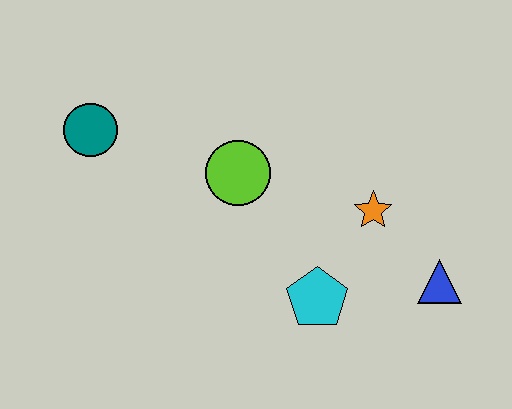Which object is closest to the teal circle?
The lime circle is closest to the teal circle.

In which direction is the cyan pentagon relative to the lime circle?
The cyan pentagon is below the lime circle.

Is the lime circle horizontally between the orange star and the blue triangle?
No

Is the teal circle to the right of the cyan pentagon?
No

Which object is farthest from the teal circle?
The blue triangle is farthest from the teal circle.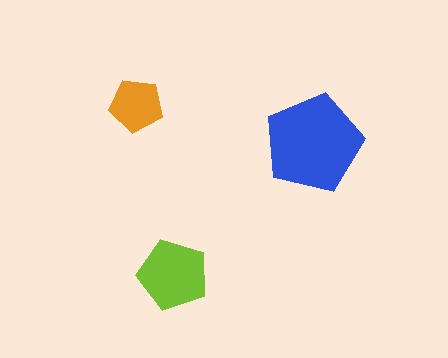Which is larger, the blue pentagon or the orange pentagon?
The blue one.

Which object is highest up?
The orange pentagon is topmost.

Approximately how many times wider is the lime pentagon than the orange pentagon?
About 1.5 times wider.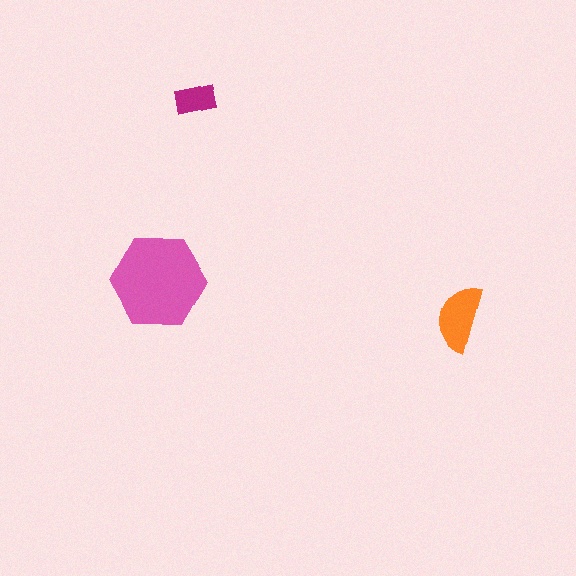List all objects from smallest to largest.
The magenta rectangle, the orange semicircle, the pink hexagon.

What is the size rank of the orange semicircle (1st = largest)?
2nd.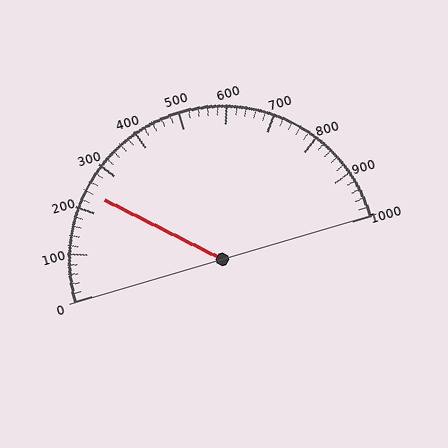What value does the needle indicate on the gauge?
The needle indicates approximately 240.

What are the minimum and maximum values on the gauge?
The gauge ranges from 0 to 1000.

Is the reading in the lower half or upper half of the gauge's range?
The reading is in the lower half of the range (0 to 1000).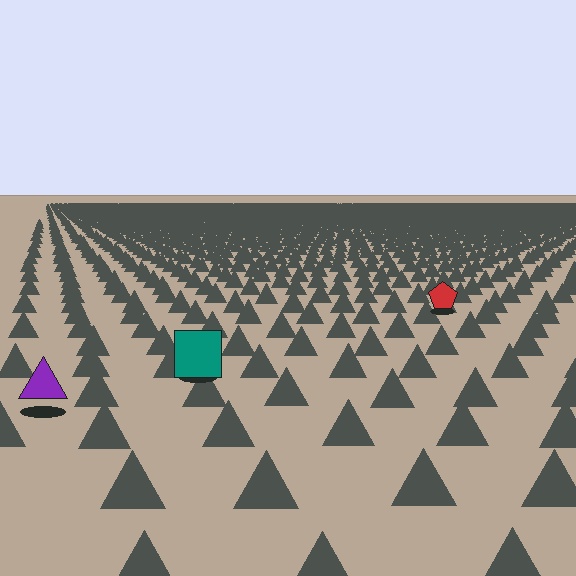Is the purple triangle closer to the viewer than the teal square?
Yes. The purple triangle is closer — you can tell from the texture gradient: the ground texture is coarser near it.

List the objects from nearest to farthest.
From nearest to farthest: the purple triangle, the teal square, the red pentagon.